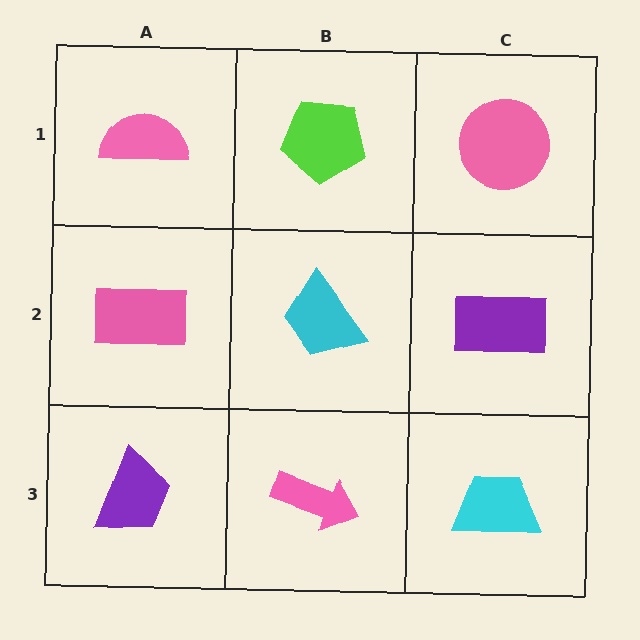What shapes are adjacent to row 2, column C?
A pink circle (row 1, column C), a cyan trapezoid (row 3, column C), a cyan trapezoid (row 2, column B).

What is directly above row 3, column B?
A cyan trapezoid.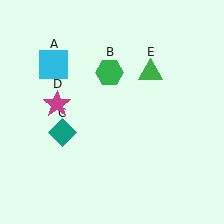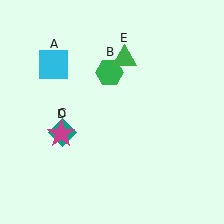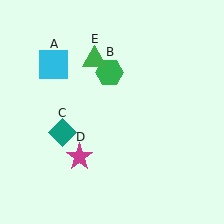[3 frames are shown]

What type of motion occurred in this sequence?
The magenta star (object D), green triangle (object E) rotated counterclockwise around the center of the scene.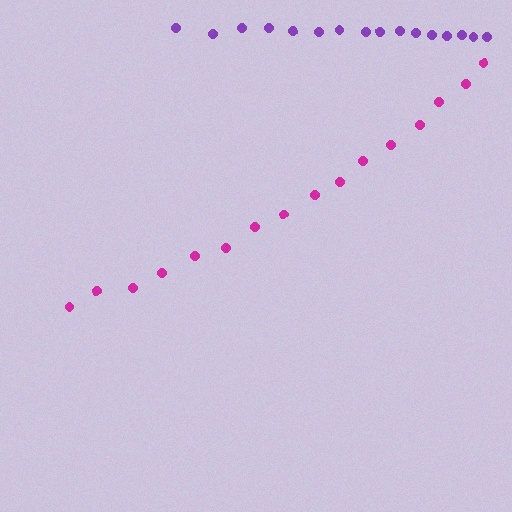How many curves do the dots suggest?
There are 2 distinct paths.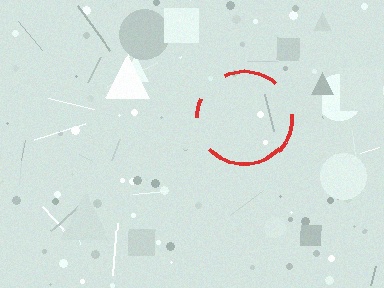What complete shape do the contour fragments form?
The contour fragments form a circle.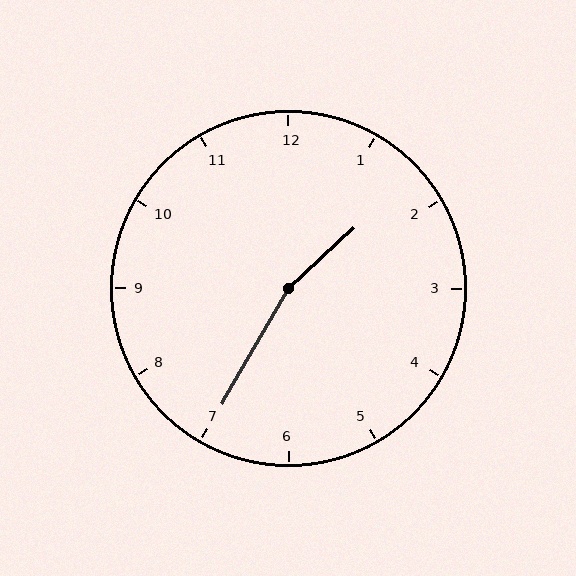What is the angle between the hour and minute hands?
Approximately 162 degrees.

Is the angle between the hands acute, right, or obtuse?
It is obtuse.